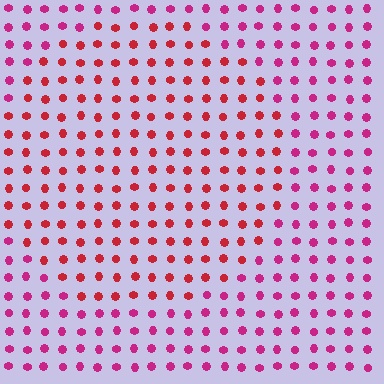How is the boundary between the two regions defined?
The boundary is defined purely by a slight shift in hue (about 30 degrees). Spacing, size, and orientation are identical on both sides.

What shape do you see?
I see a circle.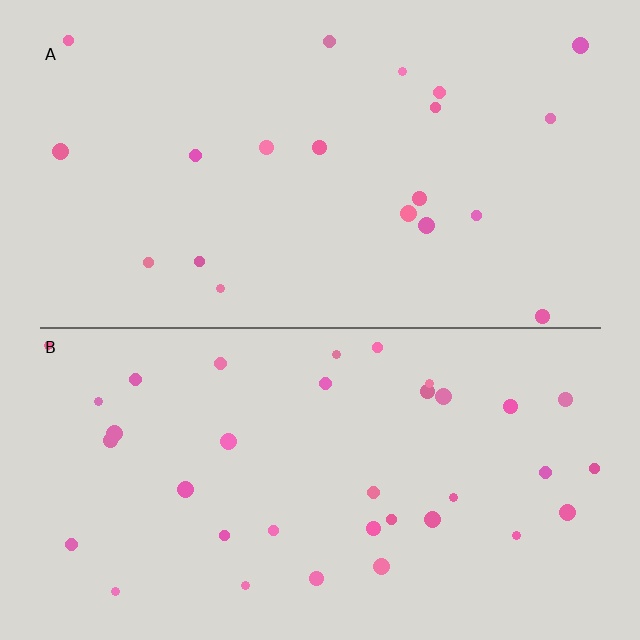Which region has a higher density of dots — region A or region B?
B (the bottom).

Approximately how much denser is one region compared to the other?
Approximately 1.8× — region B over region A.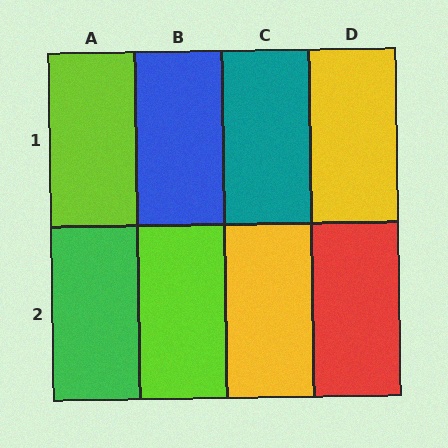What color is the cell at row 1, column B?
Blue.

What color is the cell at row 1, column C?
Teal.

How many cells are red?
1 cell is red.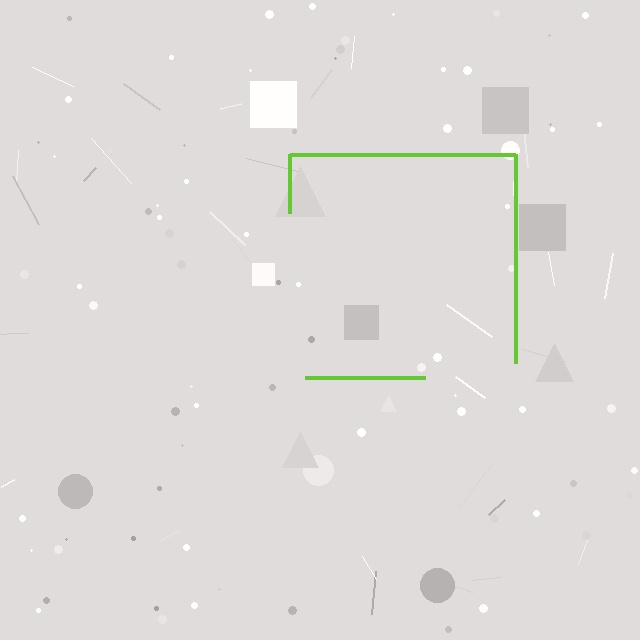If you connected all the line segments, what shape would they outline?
They would outline a square.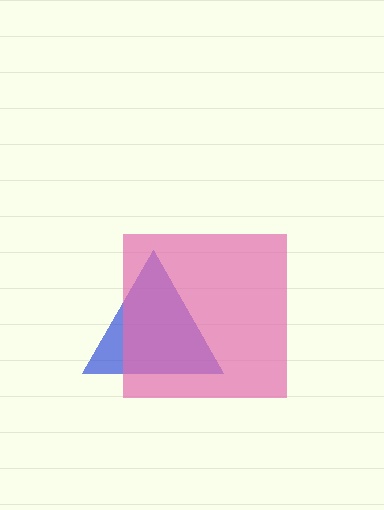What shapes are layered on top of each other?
The layered shapes are: a blue triangle, a pink square.